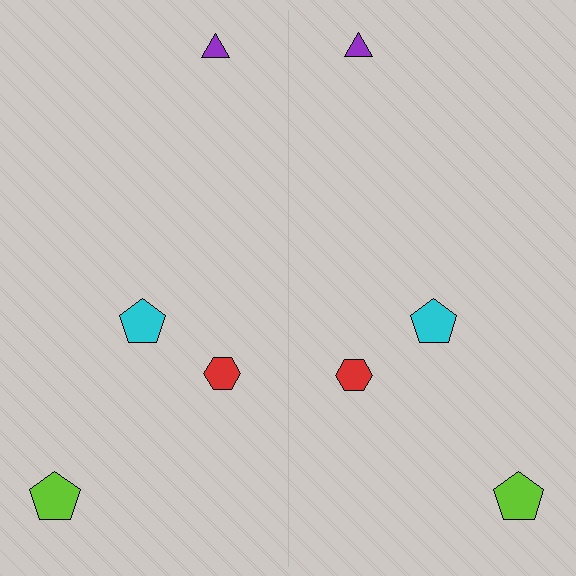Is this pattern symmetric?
Yes, this pattern has bilateral (reflection) symmetry.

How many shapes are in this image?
There are 8 shapes in this image.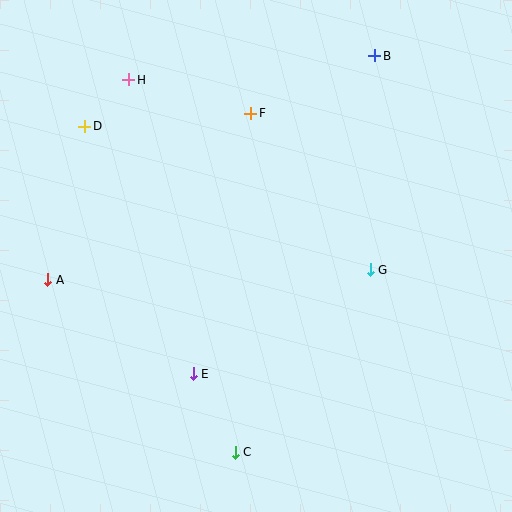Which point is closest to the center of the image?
Point G at (370, 270) is closest to the center.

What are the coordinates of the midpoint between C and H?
The midpoint between C and H is at (182, 266).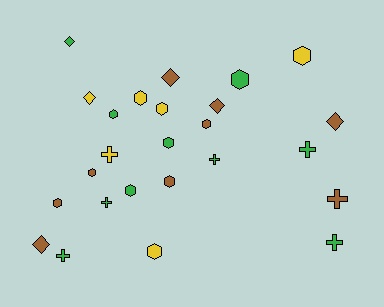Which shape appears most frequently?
Hexagon, with 12 objects.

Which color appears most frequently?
Green, with 10 objects.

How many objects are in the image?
There are 25 objects.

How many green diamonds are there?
There is 1 green diamond.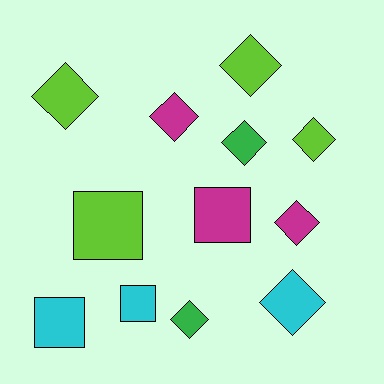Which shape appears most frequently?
Diamond, with 8 objects.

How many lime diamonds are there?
There are 3 lime diamonds.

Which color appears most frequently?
Lime, with 4 objects.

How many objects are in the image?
There are 12 objects.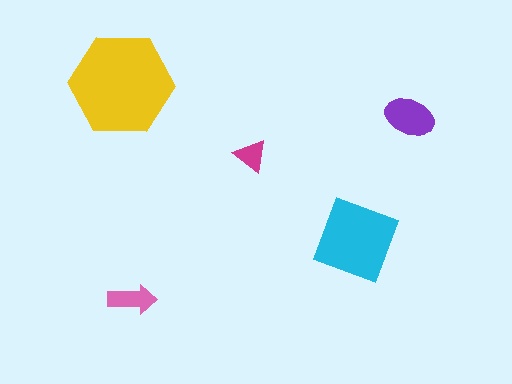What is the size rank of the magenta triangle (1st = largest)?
5th.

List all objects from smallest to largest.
The magenta triangle, the pink arrow, the purple ellipse, the cyan diamond, the yellow hexagon.